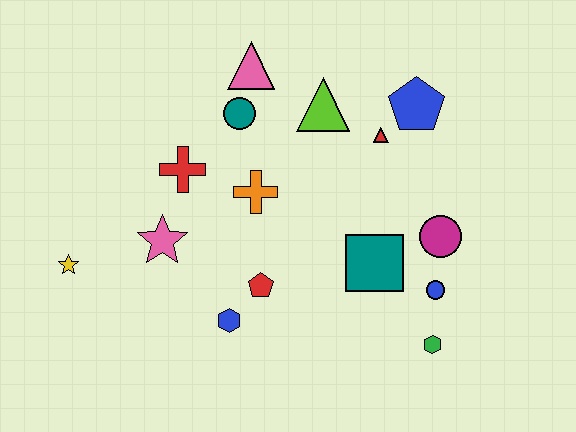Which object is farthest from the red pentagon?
The blue pentagon is farthest from the red pentagon.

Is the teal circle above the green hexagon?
Yes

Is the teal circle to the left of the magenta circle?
Yes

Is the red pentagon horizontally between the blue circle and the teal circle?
Yes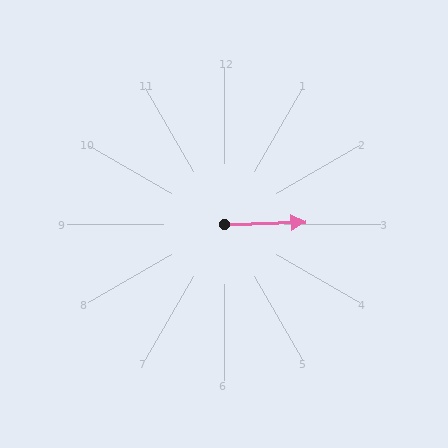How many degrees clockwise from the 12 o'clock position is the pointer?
Approximately 89 degrees.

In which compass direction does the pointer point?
East.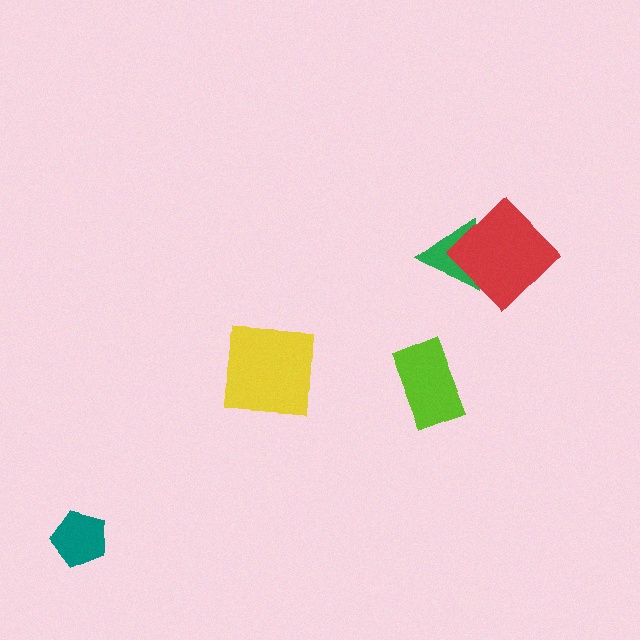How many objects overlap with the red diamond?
1 object overlaps with the red diamond.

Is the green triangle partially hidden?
Yes, it is partially covered by another shape.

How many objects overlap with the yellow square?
0 objects overlap with the yellow square.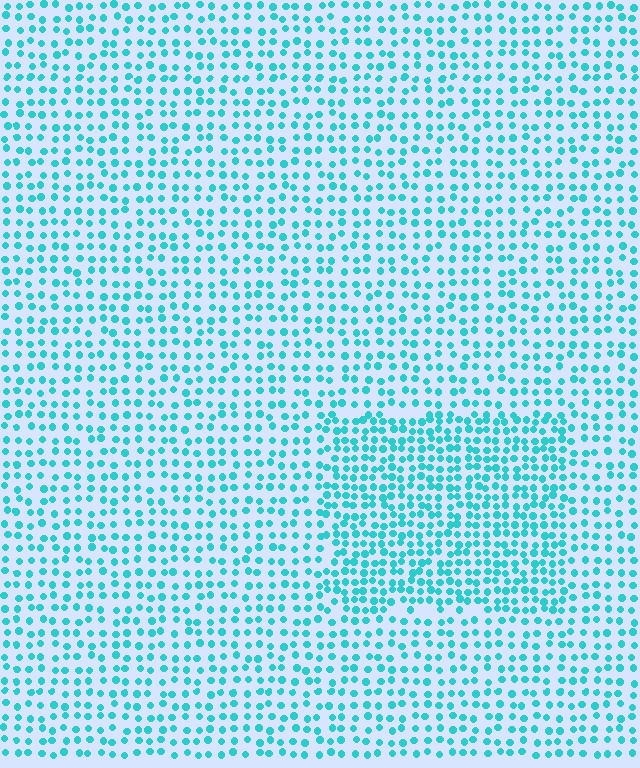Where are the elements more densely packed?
The elements are more densely packed inside the rectangle boundary.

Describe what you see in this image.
The image contains small cyan elements arranged at two different densities. A rectangle-shaped region is visible where the elements are more densely packed than the surrounding area.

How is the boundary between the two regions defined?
The boundary is defined by a change in element density (approximately 1.6x ratio). All elements are the same color, size, and shape.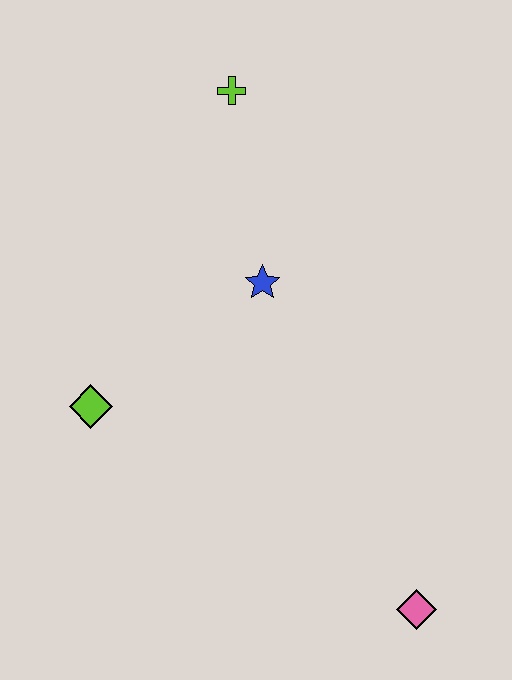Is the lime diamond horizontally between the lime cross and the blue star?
No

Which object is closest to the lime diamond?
The blue star is closest to the lime diamond.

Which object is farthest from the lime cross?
The pink diamond is farthest from the lime cross.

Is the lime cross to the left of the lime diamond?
No